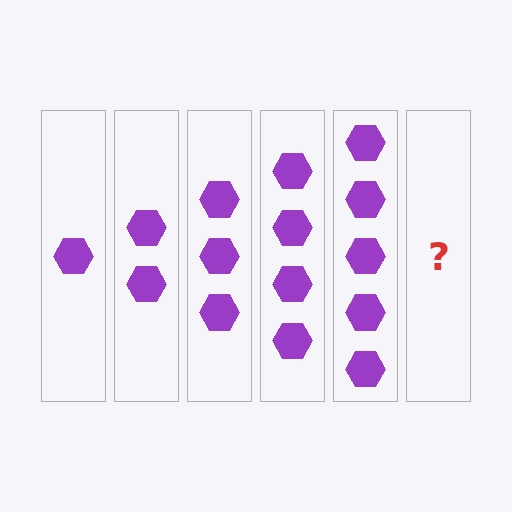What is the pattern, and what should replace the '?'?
The pattern is that each step adds one more hexagon. The '?' should be 6 hexagons.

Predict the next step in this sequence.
The next step is 6 hexagons.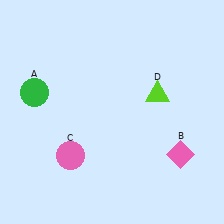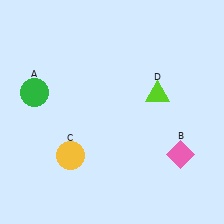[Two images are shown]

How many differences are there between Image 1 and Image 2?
There is 1 difference between the two images.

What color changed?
The circle (C) changed from pink in Image 1 to yellow in Image 2.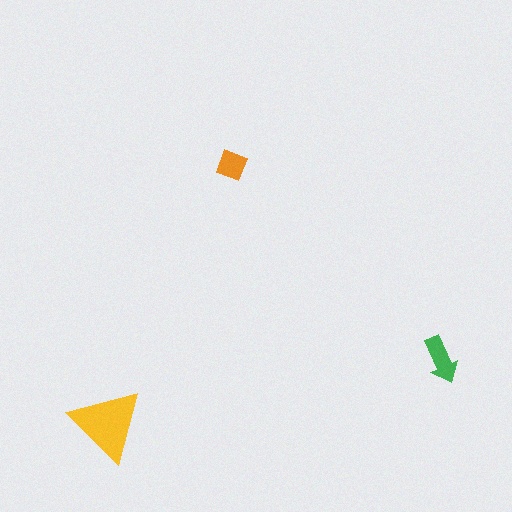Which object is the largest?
The yellow triangle.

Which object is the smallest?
The orange diamond.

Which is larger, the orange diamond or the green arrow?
The green arrow.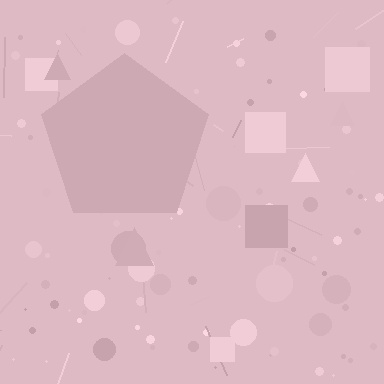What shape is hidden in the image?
A pentagon is hidden in the image.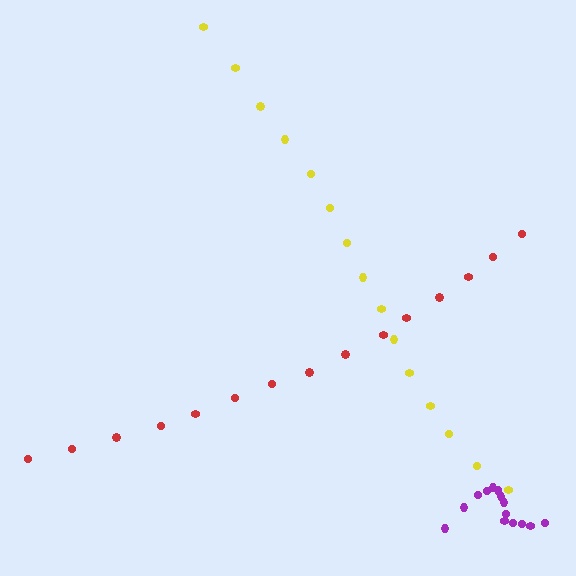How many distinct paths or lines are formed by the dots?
There are 3 distinct paths.